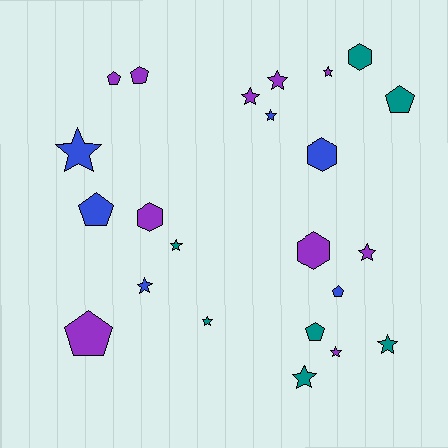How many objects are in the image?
There are 23 objects.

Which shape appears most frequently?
Star, with 12 objects.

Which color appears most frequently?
Purple, with 10 objects.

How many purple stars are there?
There are 5 purple stars.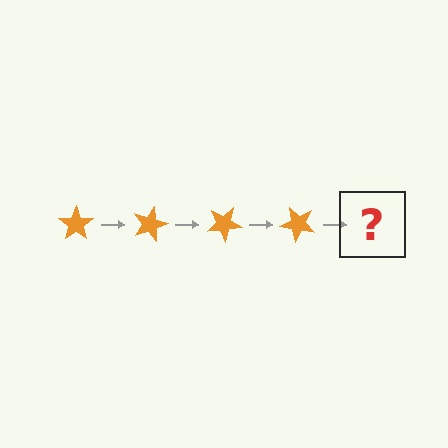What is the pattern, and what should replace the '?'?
The pattern is that the star rotates 15 degrees each step. The '?' should be an orange star rotated 60 degrees.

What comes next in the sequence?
The next element should be an orange star rotated 60 degrees.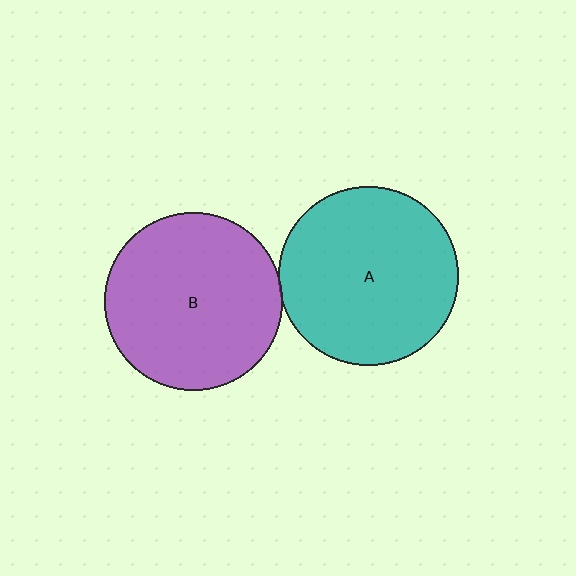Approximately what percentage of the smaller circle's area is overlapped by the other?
Approximately 5%.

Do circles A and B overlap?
Yes.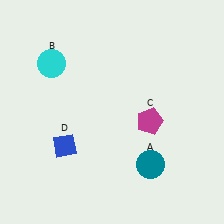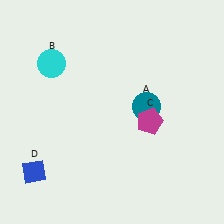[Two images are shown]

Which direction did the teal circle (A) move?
The teal circle (A) moved up.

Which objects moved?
The objects that moved are: the teal circle (A), the blue diamond (D).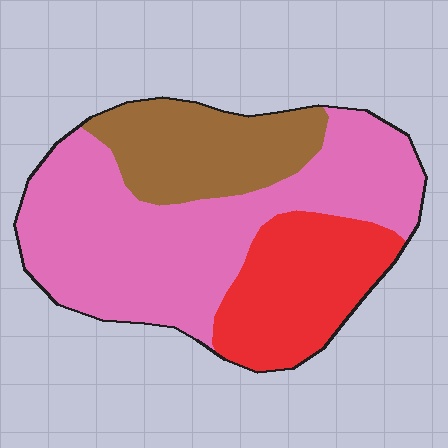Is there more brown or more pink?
Pink.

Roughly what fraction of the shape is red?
Red takes up about one quarter (1/4) of the shape.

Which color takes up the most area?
Pink, at roughly 55%.